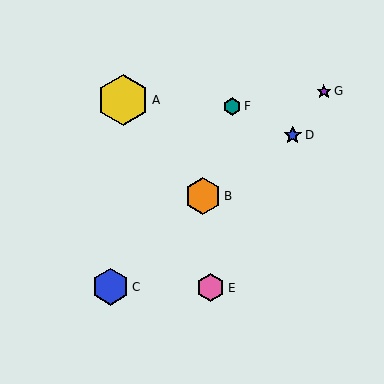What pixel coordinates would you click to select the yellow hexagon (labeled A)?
Click at (123, 100) to select the yellow hexagon A.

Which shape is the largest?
The yellow hexagon (labeled A) is the largest.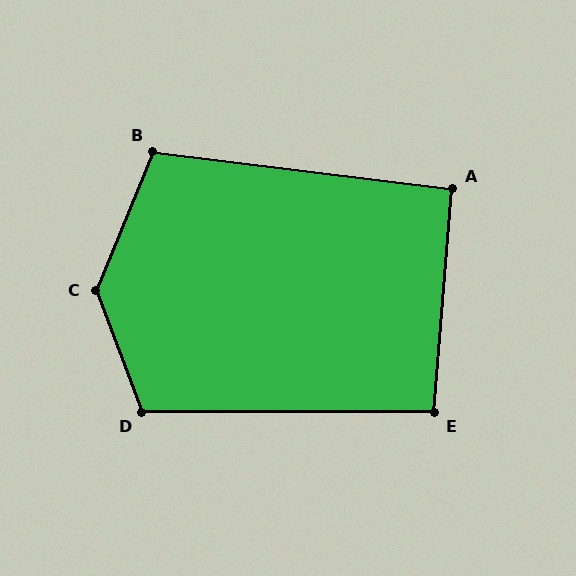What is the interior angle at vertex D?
Approximately 111 degrees (obtuse).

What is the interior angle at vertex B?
Approximately 105 degrees (obtuse).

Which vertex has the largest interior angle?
C, at approximately 137 degrees.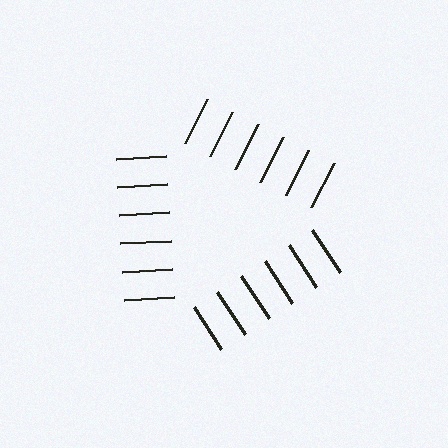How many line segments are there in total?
18 — 6 along each of the 3 edges.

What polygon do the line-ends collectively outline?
An illusory triangle — the line segments terminate on its edges but no continuous stroke is drawn.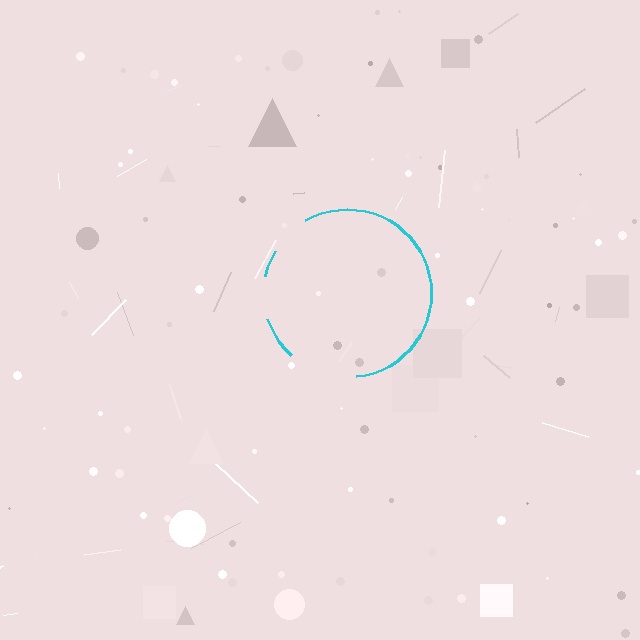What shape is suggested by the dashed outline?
The dashed outline suggests a circle.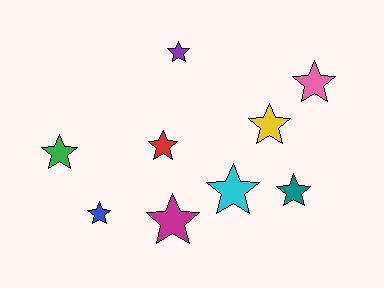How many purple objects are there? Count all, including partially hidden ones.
There is 1 purple object.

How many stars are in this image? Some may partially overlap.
There are 9 stars.